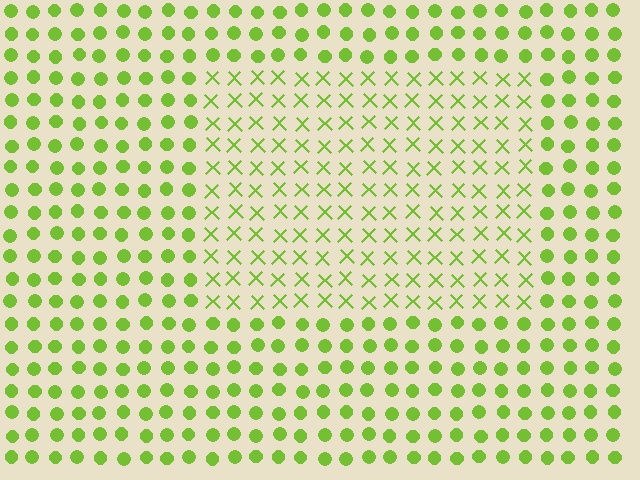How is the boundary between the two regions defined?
The boundary is defined by a change in element shape: X marks inside vs. circles outside. All elements share the same color and spacing.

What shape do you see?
I see a rectangle.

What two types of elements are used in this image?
The image uses X marks inside the rectangle region and circles outside it.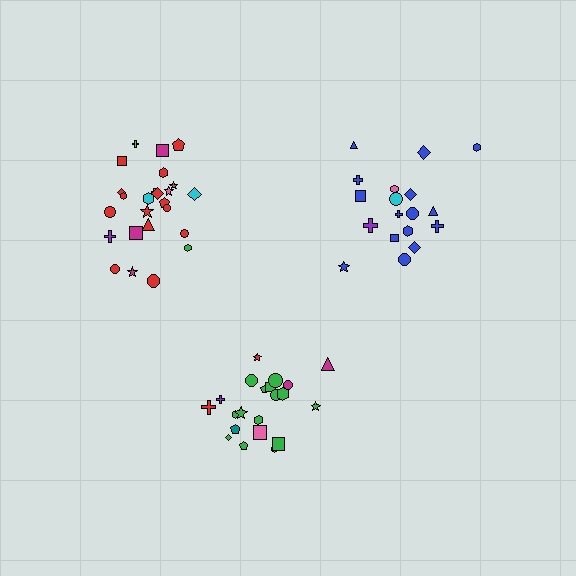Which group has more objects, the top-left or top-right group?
The top-left group.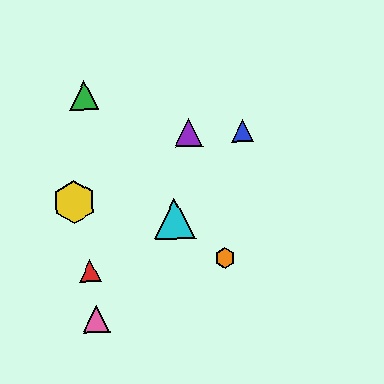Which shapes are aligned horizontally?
The blue triangle, the purple triangle are aligned horizontally.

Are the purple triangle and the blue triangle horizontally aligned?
Yes, both are at y≈133.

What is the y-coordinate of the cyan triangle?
The cyan triangle is at y≈219.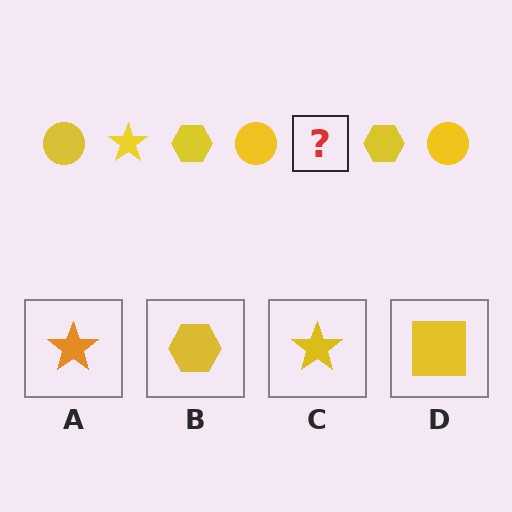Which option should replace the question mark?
Option C.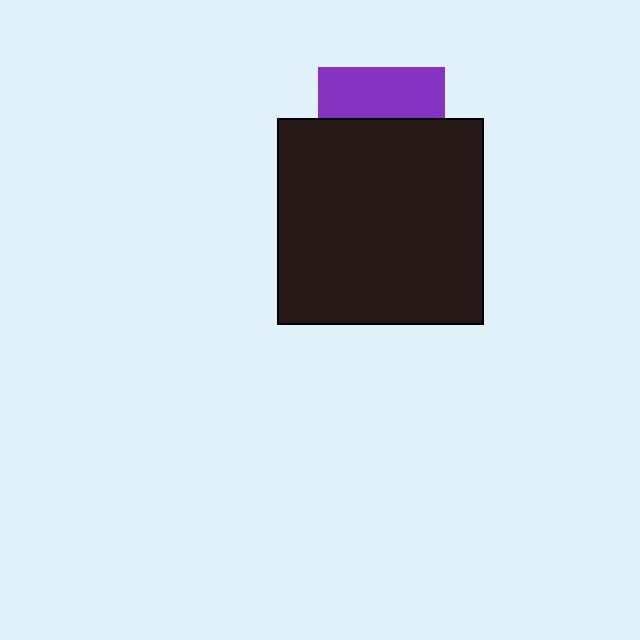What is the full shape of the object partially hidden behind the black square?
The partially hidden object is a purple square.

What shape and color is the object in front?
The object in front is a black square.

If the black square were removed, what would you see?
You would see the complete purple square.